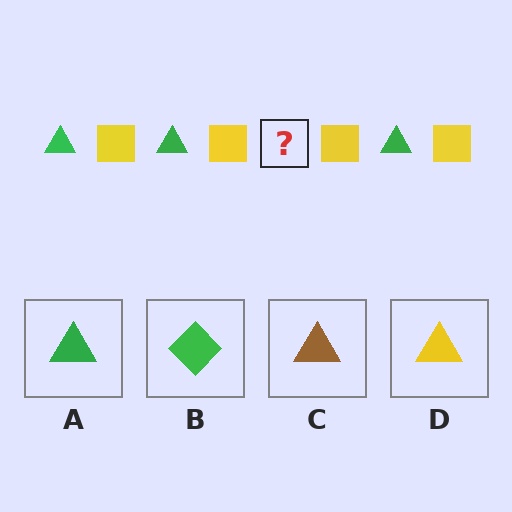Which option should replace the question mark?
Option A.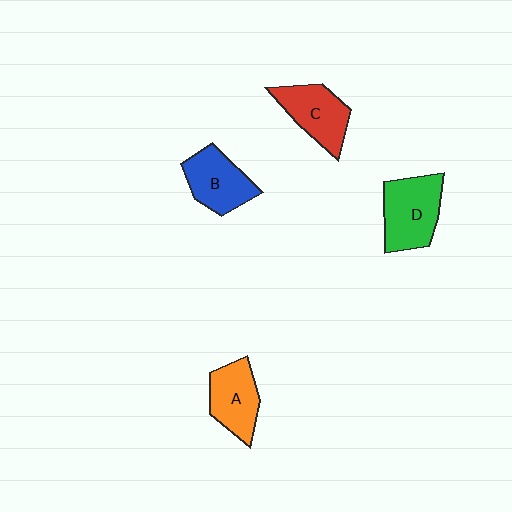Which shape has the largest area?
Shape D (green).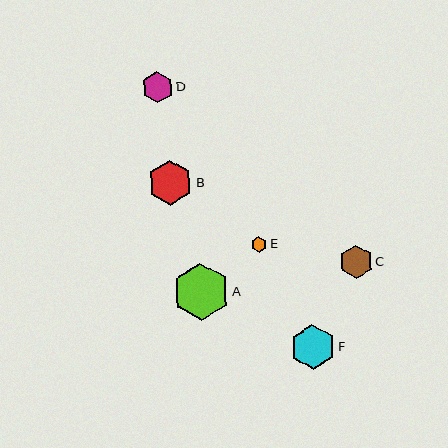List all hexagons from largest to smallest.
From largest to smallest: A, B, F, C, D, E.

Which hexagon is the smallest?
Hexagon E is the smallest with a size of approximately 15 pixels.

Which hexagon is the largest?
Hexagon A is the largest with a size of approximately 57 pixels.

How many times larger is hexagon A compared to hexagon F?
Hexagon A is approximately 1.3 times the size of hexagon F.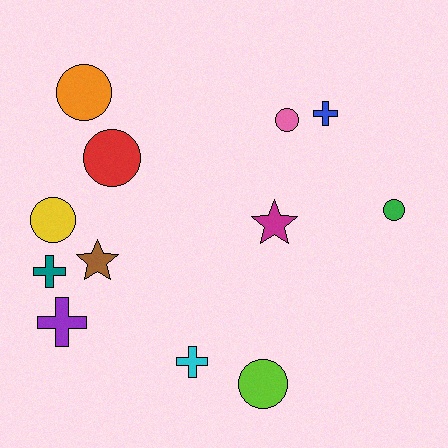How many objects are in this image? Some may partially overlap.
There are 12 objects.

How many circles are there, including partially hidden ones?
There are 6 circles.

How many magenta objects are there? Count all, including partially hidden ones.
There is 1 magenta object.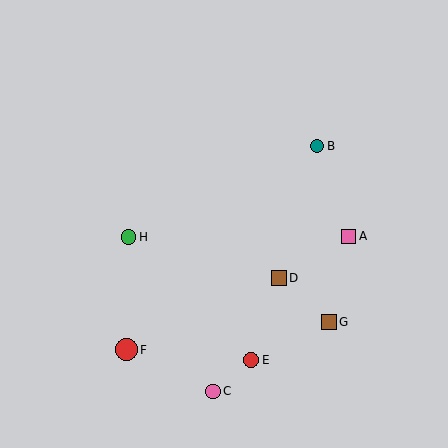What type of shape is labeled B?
Shape B is a teal circle.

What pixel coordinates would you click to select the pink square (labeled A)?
Click at (349, 236) to select the pink square A.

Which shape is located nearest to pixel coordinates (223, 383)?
The pink circle (labeled C) at (213, 391) is nearest to that location.